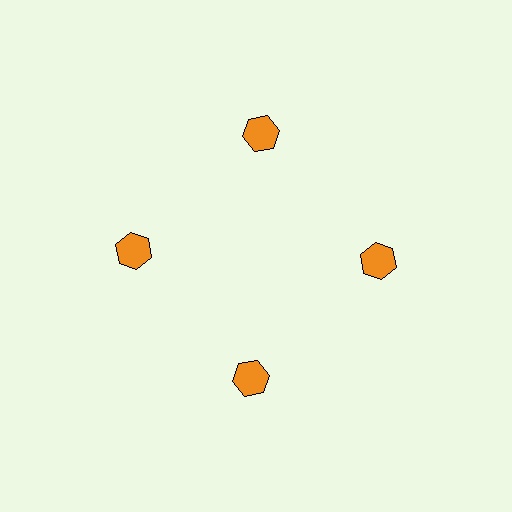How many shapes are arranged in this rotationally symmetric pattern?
There are 4 shapes, arranged in 4 groups of 1.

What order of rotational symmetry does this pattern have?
This pattern has 4-fold rotational symmetry.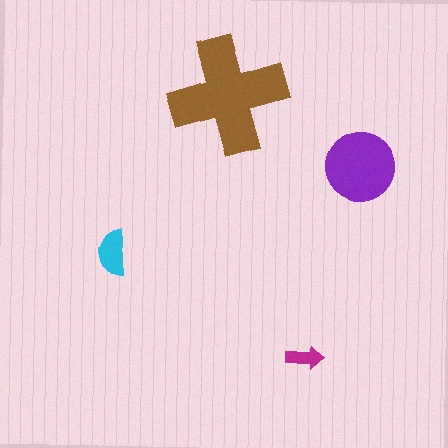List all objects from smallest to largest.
The magenta arrow, the cyan semicircle, the purple circle, the brown cross.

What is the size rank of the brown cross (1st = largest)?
1st.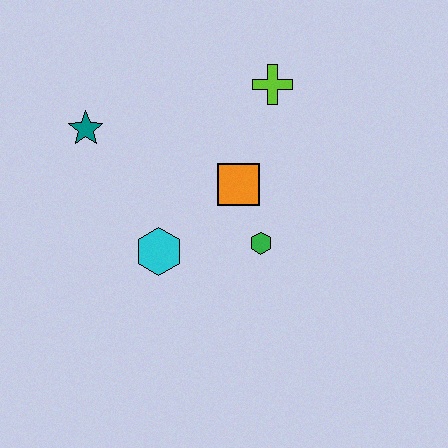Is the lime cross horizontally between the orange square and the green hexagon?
No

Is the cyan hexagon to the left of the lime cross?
Yes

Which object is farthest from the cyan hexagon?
The lime cross is farthest from the cyan hexagon.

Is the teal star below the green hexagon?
No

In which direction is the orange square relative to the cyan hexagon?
The orange square is to the right of the cyan hexagon.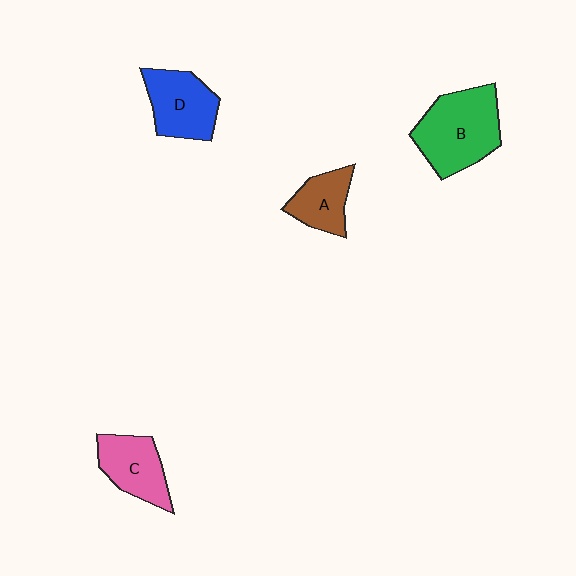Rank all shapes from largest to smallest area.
From largest to smallest: B (green), D (blue), C (pink), A (brown).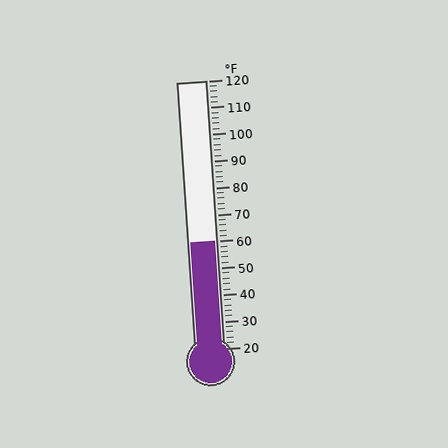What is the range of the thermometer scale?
The thermometer scale ranges from 20°F to 120°F.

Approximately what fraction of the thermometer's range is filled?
The thermometer is filled to approximately 40% of its range.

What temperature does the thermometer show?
The thermometer shows approximately 60°F.